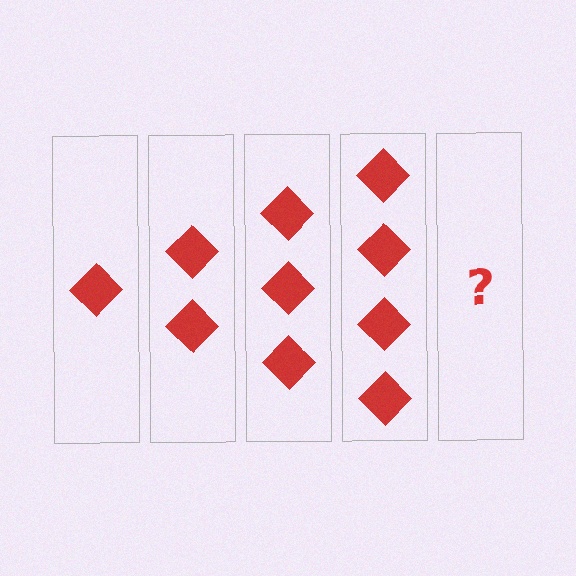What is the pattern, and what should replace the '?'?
The pattern is that each step adds one more diamond. The '?' should be 5 diamonds.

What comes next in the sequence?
The next element should be 5 diamonds.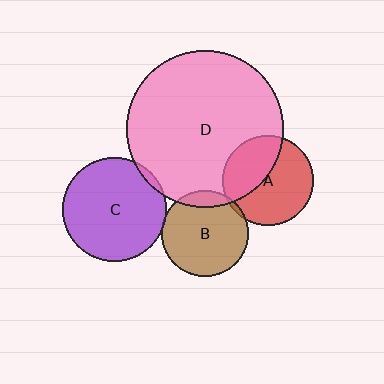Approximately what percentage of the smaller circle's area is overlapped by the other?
Approximately 40%.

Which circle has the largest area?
Circle D (pink).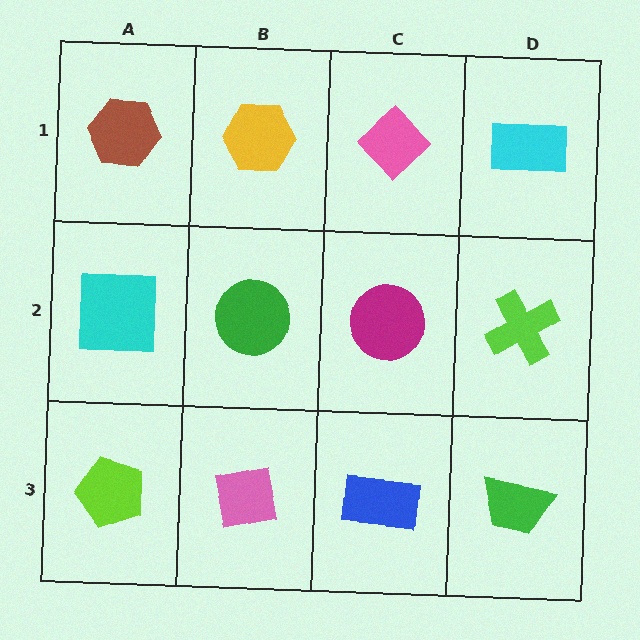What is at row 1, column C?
A pink diamond.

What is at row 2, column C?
A magenta circle.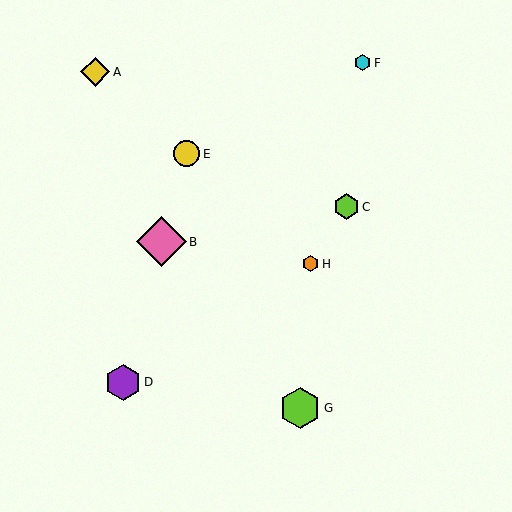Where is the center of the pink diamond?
The center of the pink diamond is at (161, 242).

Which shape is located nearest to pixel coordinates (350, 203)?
The lime hexagon (labeled C) at (347, 207) is nearest to that location.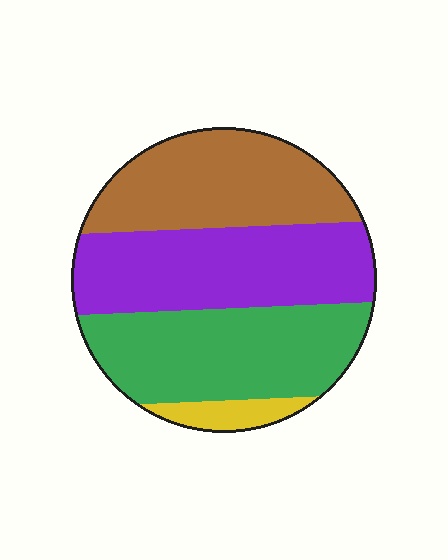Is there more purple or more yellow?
Purple.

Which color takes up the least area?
Yellow, at roughly 5%.